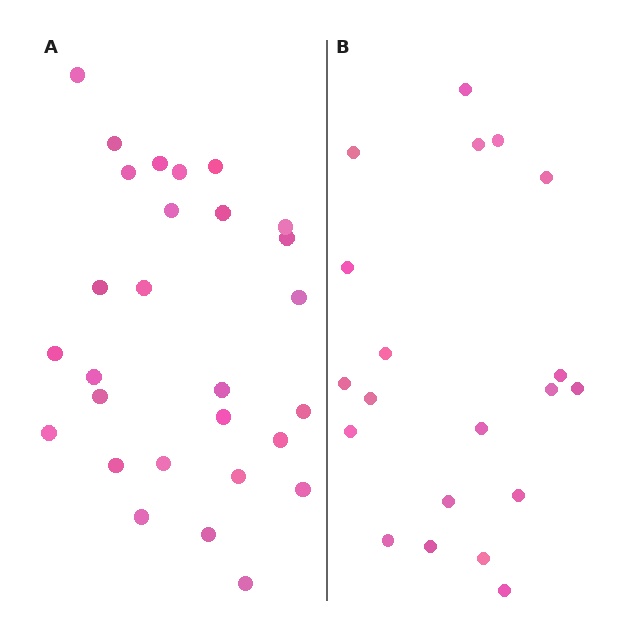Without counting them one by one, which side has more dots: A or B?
Region A (the left region) has more dots.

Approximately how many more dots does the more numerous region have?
Region A has roughly 8 or so more dots than region B.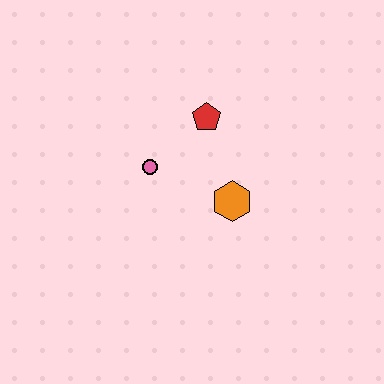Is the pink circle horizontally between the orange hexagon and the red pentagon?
No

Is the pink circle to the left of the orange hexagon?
Yes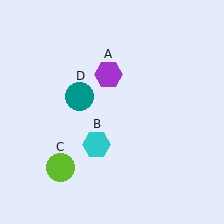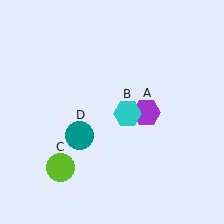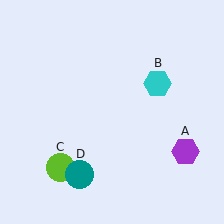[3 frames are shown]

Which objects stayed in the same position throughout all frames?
Lime circle (object C) remained stationary.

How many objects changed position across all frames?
3 objects changed position: purple hexagon (object A), cyan hexagon (object B), teal circle (object D).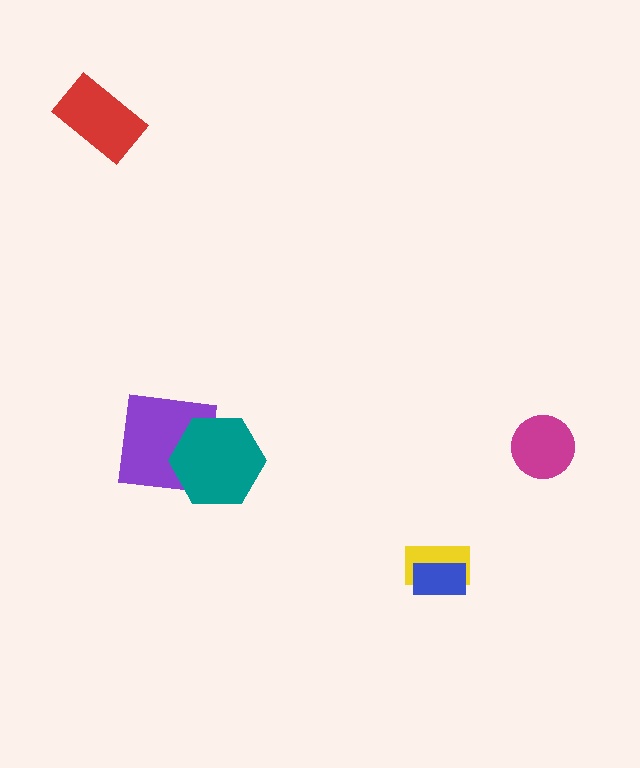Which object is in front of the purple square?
The teal hexagon is in front of the purple square.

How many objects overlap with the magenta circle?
0 objects overlap with the magenta circle.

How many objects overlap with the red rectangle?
0 objects overlap with the red rectangle.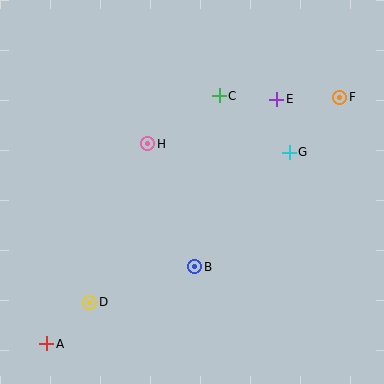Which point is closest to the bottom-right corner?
Point B is closest to the bottom-right corner.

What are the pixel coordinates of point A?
Point A is at (47, 344).